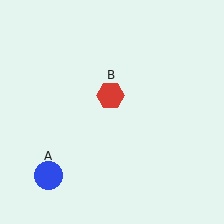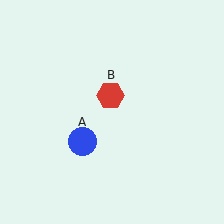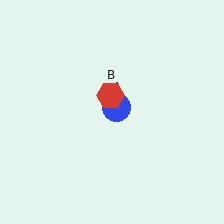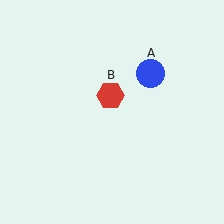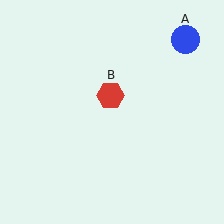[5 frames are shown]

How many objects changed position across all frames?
1 object changed position: blue circle (object A).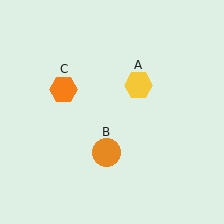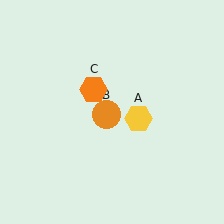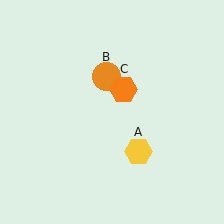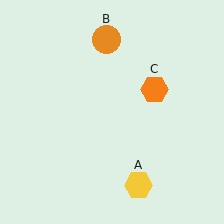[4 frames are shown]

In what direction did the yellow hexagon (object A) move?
The yellow hexagon (object A) moved down.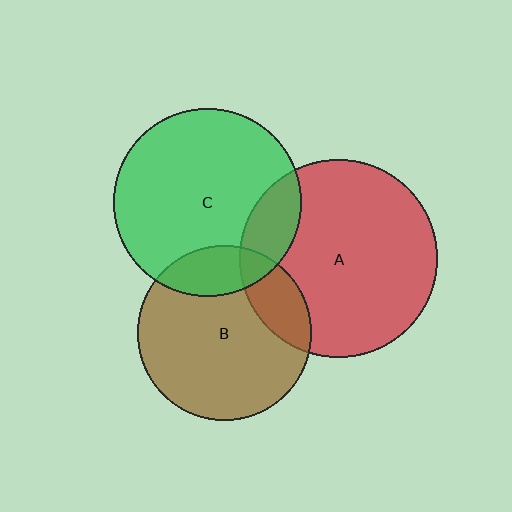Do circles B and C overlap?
Yes.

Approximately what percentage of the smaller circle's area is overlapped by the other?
Approximately 20%.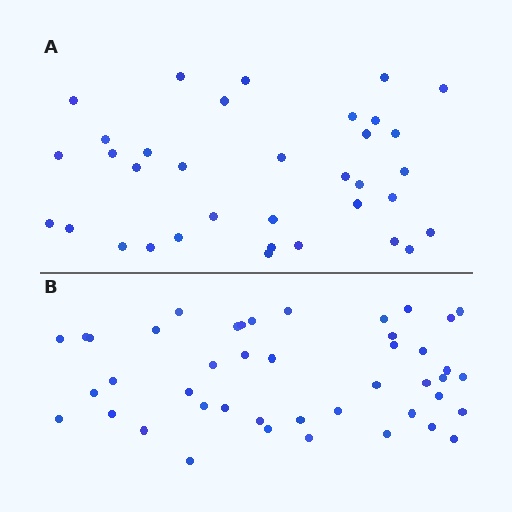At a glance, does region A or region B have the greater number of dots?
Region B (the bottom region) has more dots.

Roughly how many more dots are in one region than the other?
Region B has roughly 8 or so more dots than region A.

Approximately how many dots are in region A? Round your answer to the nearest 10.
About 40 dots. (The exact count is 35, which rounds to 40.)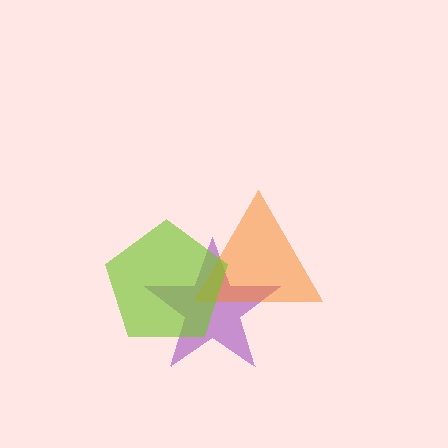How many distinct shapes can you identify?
There are 3 distinct shapes: a purple star, an orange triangle, a lime pentagon.